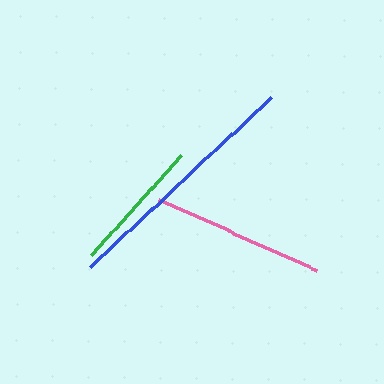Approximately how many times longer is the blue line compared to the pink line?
The blue line is approximately 1.4 times the length of the pink line.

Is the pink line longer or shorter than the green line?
The pink line is longer than the green line.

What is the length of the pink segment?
The pink segment is approximately 173 pixels long.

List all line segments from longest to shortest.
From longest to shortest: blue, pink, green.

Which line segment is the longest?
The blue line is the longest at approximately 248 pixels.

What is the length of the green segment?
The green segment is approximately 135 pixels long.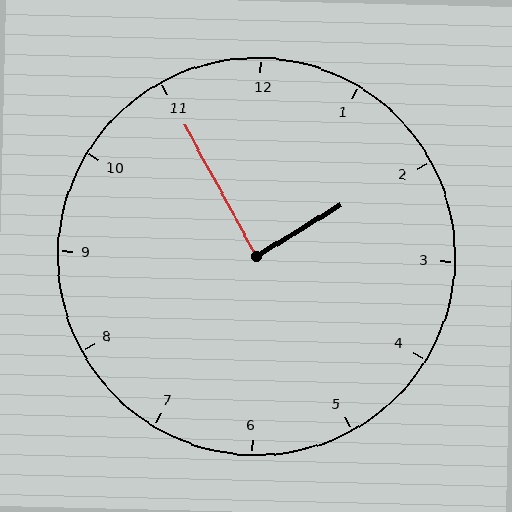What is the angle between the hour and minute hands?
Approximately 88 degrees.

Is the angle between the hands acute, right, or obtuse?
It is right.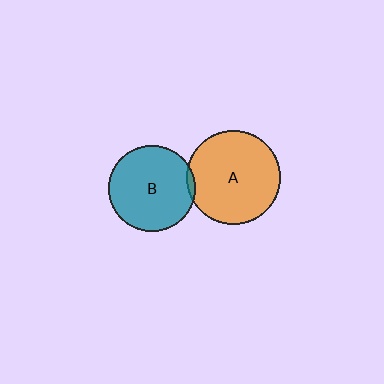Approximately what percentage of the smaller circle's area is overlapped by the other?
Approximately 5%.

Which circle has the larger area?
Circle A (orange).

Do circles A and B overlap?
Yes.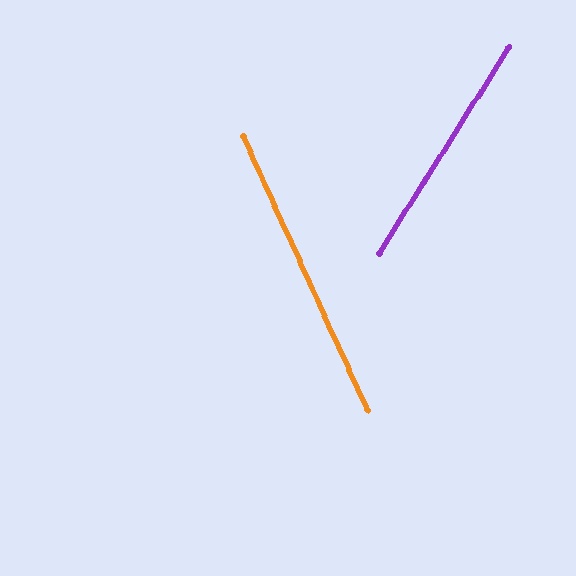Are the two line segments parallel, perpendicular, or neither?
Neither parallel nor perpendicular — they differ by about 57°.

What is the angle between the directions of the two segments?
Approximately 57 degrees.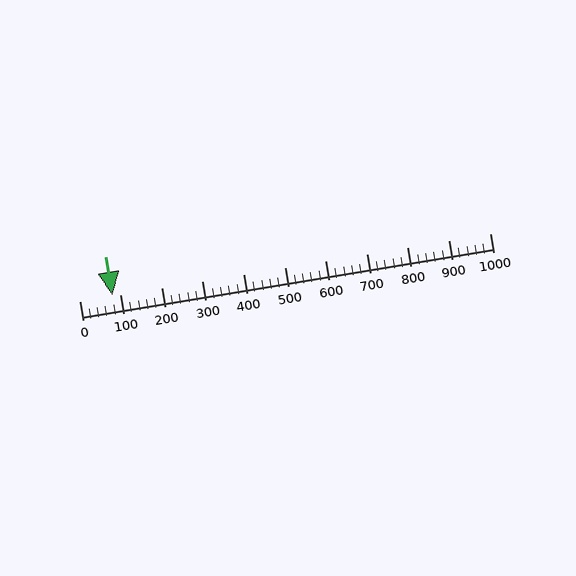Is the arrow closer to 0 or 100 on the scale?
The arrow is closer to 100.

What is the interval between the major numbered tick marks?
The major tick marks are spaced 100 units apart.